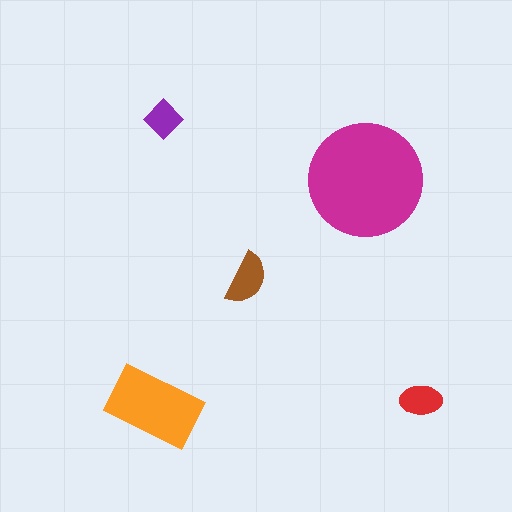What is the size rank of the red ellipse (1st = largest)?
4th.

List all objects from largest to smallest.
The magenta circle, the orange rectangle, the brown semicircle, the red ellipse, the purple diamond.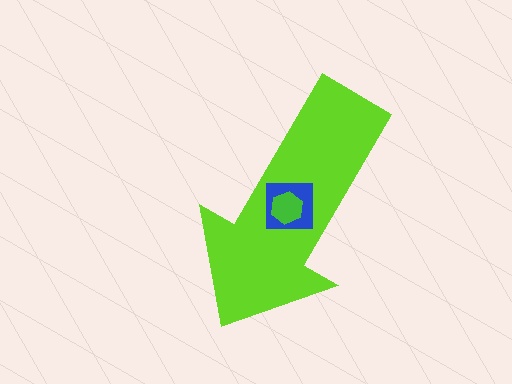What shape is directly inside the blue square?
The green hexagon.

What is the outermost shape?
The lime arrow.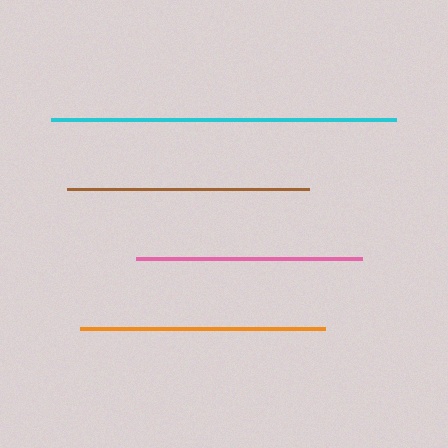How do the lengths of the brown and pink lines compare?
The brown and pink lines are approximately the same length.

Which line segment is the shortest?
The pink line is the shortest at approximately 226 pixels.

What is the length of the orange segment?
The orange segment is approximately 245 pixels long.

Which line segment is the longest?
The cyan line is the longest at approximately 345 pixels.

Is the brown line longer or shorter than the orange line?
The orange line is longer than the brown line.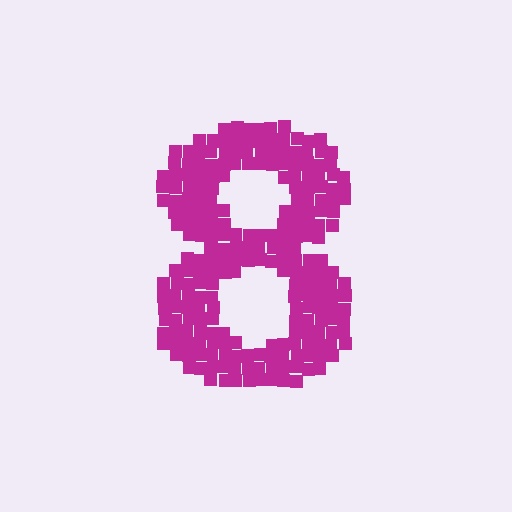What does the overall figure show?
The overall figure shows the digit 8.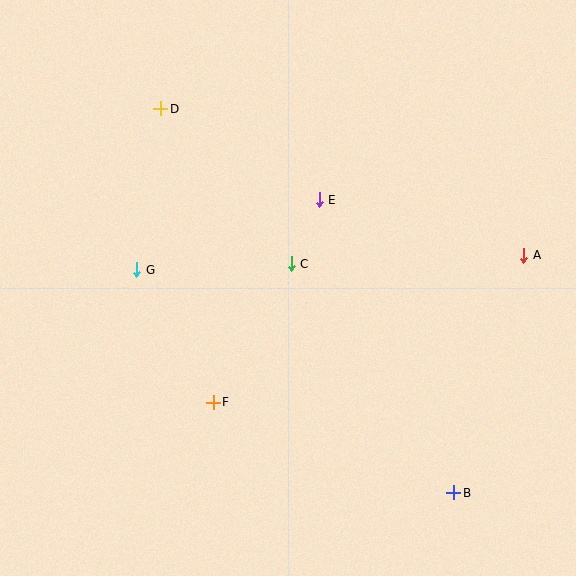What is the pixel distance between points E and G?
The distance between E and G is 195 pixels.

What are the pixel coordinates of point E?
Point E is at (319, 200).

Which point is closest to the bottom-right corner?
Point B is closest to the bottom-right corner.